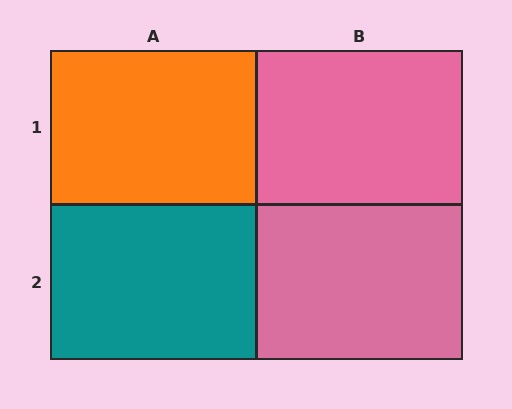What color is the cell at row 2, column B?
Pink.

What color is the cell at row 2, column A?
Teal.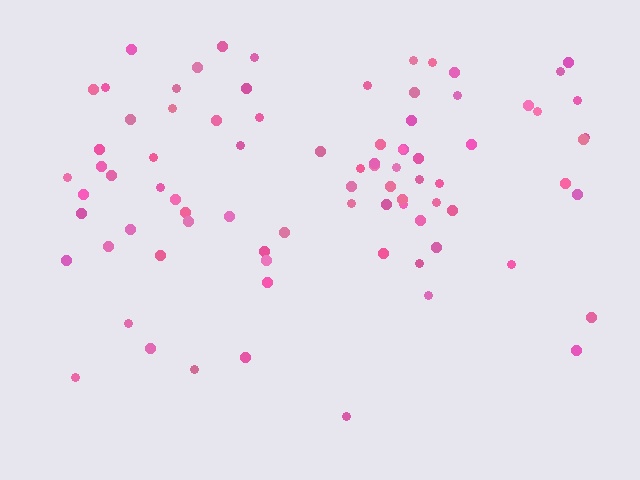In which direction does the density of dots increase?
From bottom to top, with the top side densest.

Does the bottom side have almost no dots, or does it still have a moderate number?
Still a moderate number, just noticeably fewer than the top.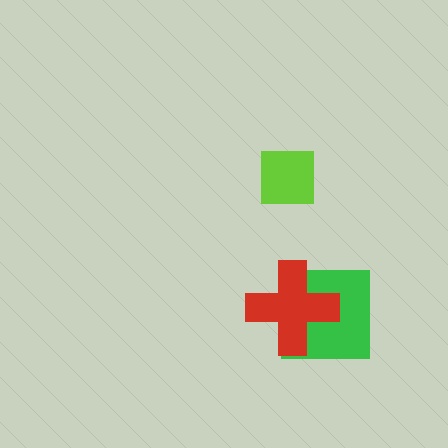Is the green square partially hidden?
Yes, it is partially covered by another shape.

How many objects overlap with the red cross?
1 object overlaps with the red cross.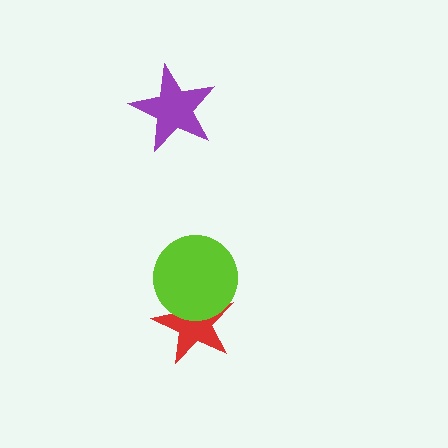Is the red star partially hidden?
Yes, it is partially covered by another shape.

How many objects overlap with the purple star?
0 objects overlap with the purple star.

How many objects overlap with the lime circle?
1 object overlaps with the lime circle.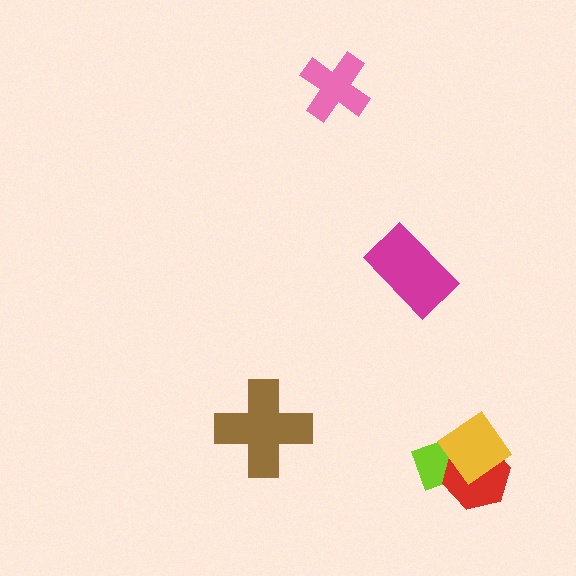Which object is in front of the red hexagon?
The yellow diamond is in front of the red hexagon.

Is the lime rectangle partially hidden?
Yes, it is partially covered by another shape.